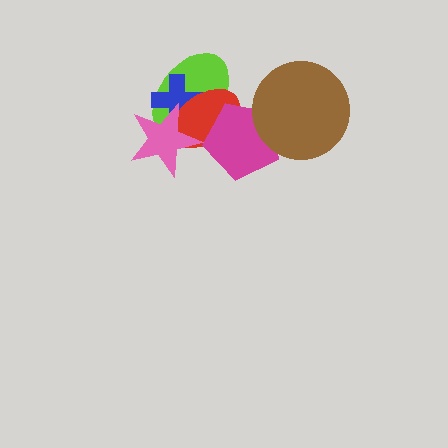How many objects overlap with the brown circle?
1 object overlaps with the brown circle.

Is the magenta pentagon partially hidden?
Yes, it is partially covered by another shape.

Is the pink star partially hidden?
No, no other shape covers it.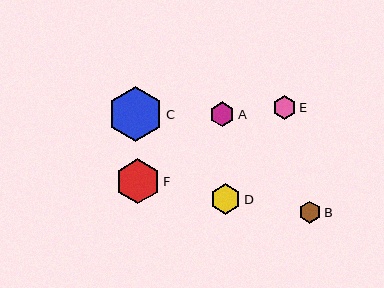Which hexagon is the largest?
Hexagon C is the largest with a size of approximately 56 pixels.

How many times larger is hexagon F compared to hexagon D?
Hexagon F is approximately 1.5 times the size of hexagon D.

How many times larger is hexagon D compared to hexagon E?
Hexagon D is approximately 1.3 times the size of hexagon E.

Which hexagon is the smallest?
Hexagon B is the smallest with a size of approximately 22 pixels.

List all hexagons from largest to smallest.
From largest to smallest: C, F, D, A, E, B.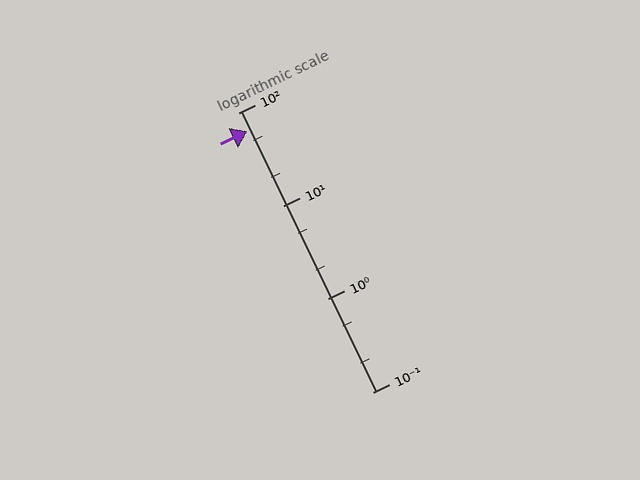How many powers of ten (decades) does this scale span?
The scale spans 3 decades, from 0.1 to 100.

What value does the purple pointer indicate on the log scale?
The pointer indicates approximately 63.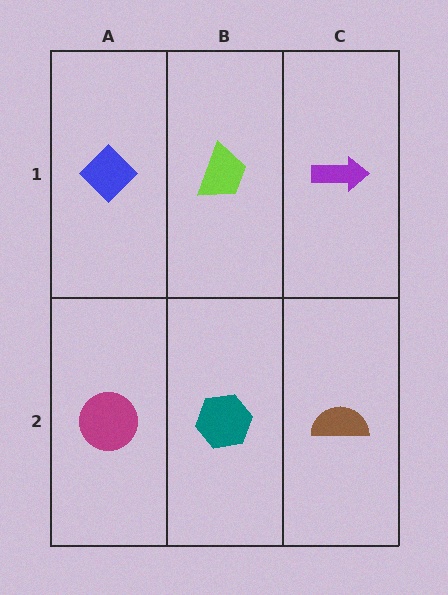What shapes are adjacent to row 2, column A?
A blue diamond (row 1, column A), a teal hexagon (row 2, column B).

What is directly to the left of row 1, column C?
A lime trapezoid.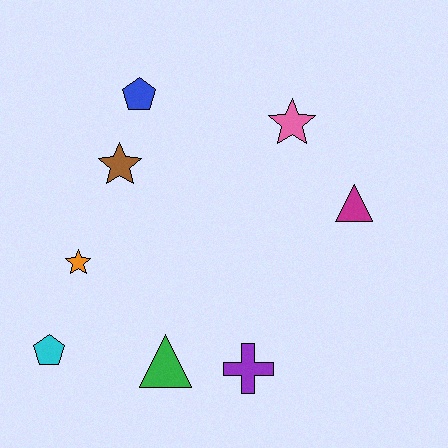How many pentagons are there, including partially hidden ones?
There are 2 pentagons.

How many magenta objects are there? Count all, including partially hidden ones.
There is 1 magenta object.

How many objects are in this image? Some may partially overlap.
There are 8 objects.